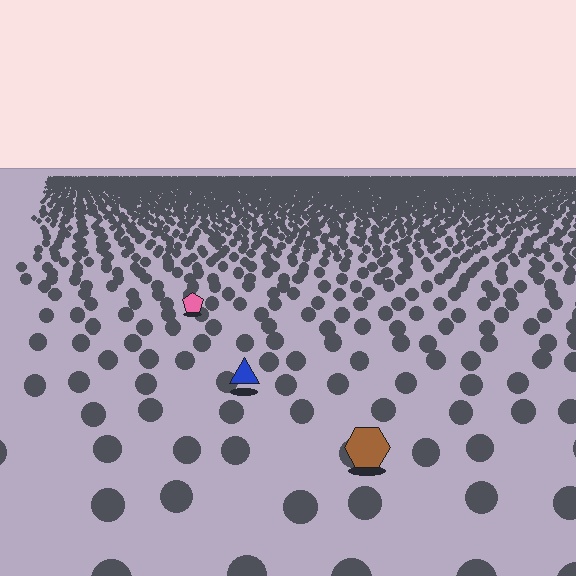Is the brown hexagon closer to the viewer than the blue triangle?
Yes. The brown hexagon is closer — you can tell from the texture gradient: the ground texture is coarser near it.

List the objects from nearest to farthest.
From nearest to farthest: the brown hexagon, the blue triangle, the pink pentagon.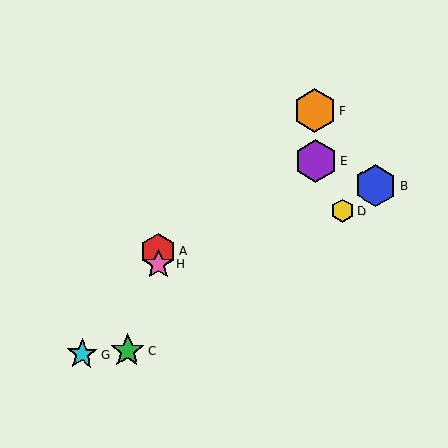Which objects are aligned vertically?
Objects A, H are aligned vertically.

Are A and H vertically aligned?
Yes, both are at x≈158.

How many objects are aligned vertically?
2 objects (A, H) are aligned vertically.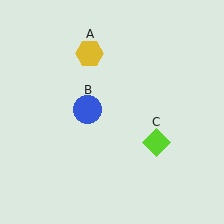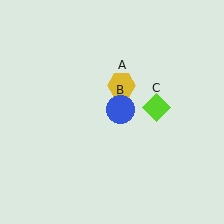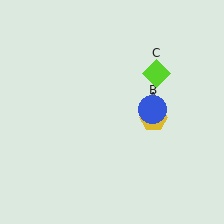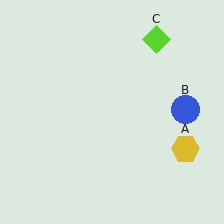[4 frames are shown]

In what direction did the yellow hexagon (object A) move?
The yellow hexagon (object A) moved down and to the right.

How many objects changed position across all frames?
3 objects changed position: yellow hexagon (object A), blue circle (object B), lime diamond (object C).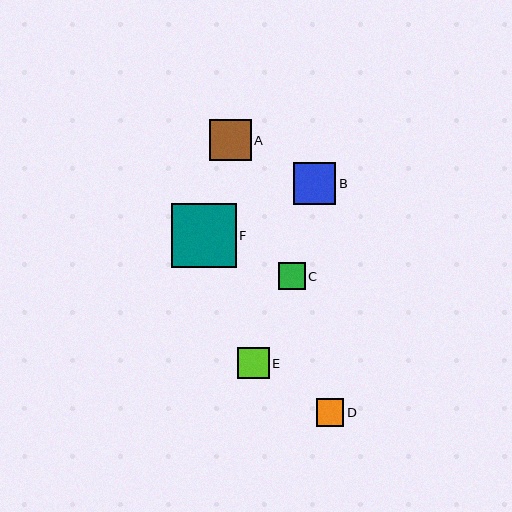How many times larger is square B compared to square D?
Square B is approximately 1.5 times the size of square D.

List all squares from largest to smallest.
From largest to smallest: F, B, A, E, D, C.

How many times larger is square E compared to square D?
Square E is approximately 1.1 times the size of square D.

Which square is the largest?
Square F is the largest with a size of approximately 64 pixels.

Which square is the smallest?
Square C is the smallest with a size of approximately 26 pixels.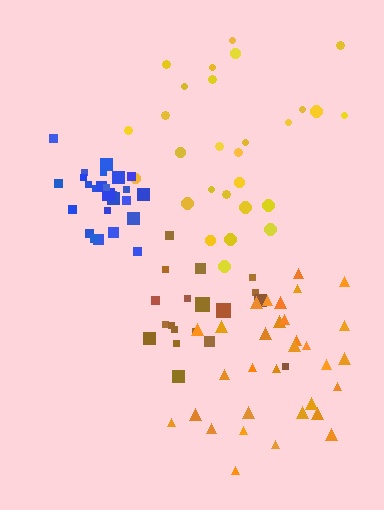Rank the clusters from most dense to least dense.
blue, brown, orange, yellow.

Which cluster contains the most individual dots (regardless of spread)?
Orange (33).